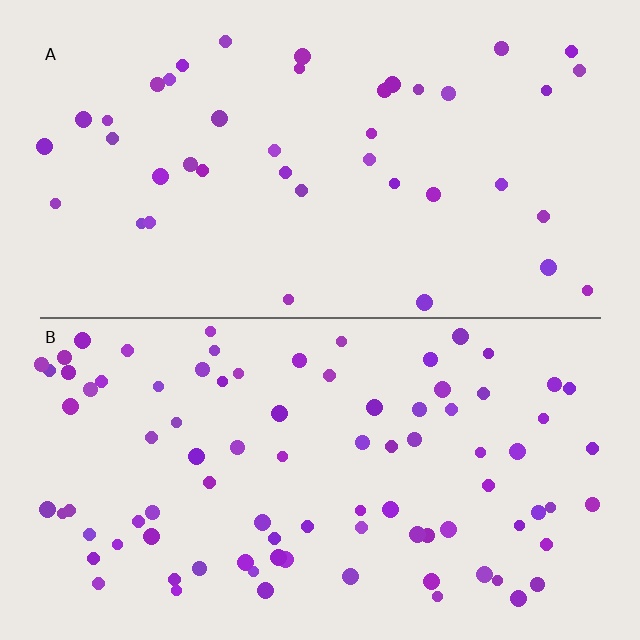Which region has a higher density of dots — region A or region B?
B (the bottom).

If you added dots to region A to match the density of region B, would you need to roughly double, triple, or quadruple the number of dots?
Approximately double.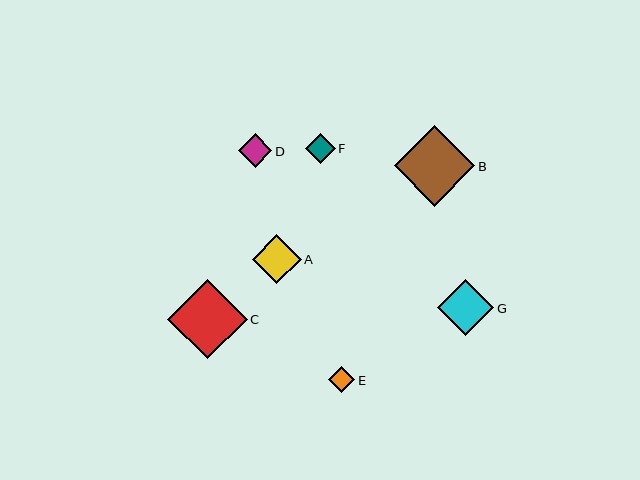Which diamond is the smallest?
Diamond E is the smallest with a size of approximately 26 pixels.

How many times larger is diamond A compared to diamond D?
Diamond A is approximately 1.5 times the size of diamond D.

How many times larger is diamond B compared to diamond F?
Diamond B is approximately 2.7 times the size of diamond F.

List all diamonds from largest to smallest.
From largest to smallest: B, C, G, A, D, F, E.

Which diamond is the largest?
Diamond B is the largest with a size of approximately 81 pixels.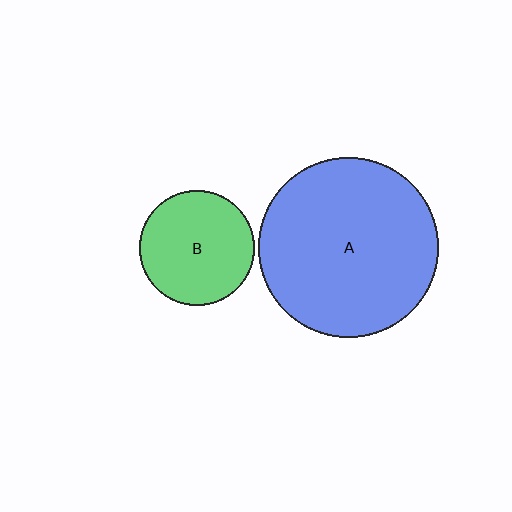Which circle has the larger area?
Circle A (blue).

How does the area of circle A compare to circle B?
Approximately 2.5 times.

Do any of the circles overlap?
No, none of the circles overlap.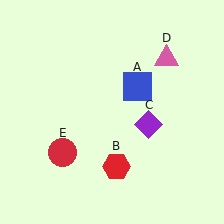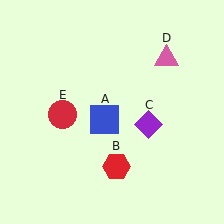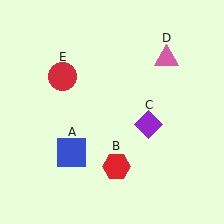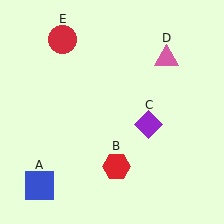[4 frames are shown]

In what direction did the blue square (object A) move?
The blue square (object A) moved down and to the left.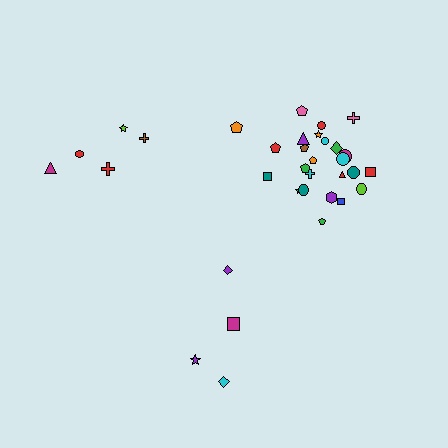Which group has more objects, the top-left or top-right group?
The top-right group.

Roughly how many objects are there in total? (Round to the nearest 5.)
Roughly 35 objects in total.